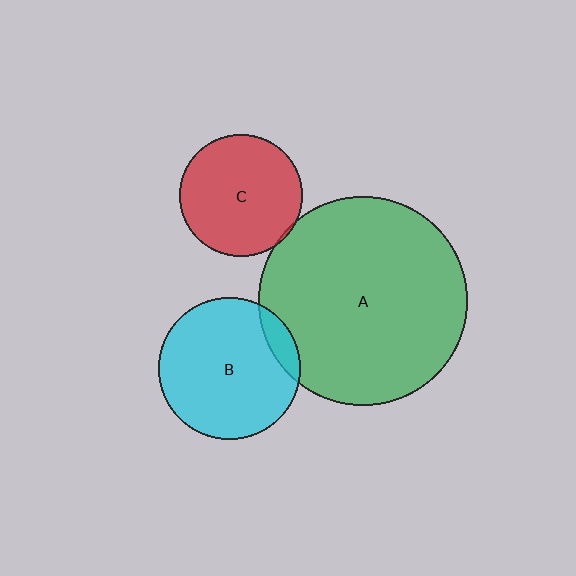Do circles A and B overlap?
Yes.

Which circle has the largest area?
Circle A (green).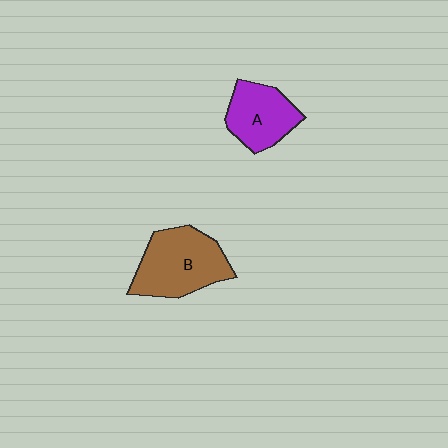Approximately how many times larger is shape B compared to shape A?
Approximately 1.4 times.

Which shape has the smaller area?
Shape A (purple).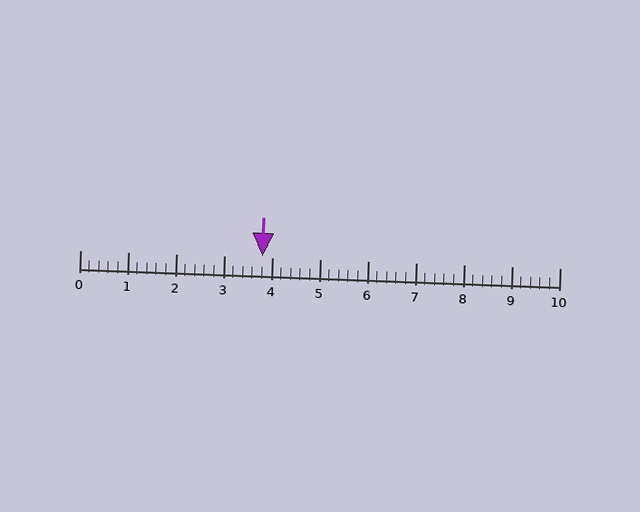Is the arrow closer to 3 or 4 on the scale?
The arrow is closer to 4.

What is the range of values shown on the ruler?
The ruler shows values from 0 to 10.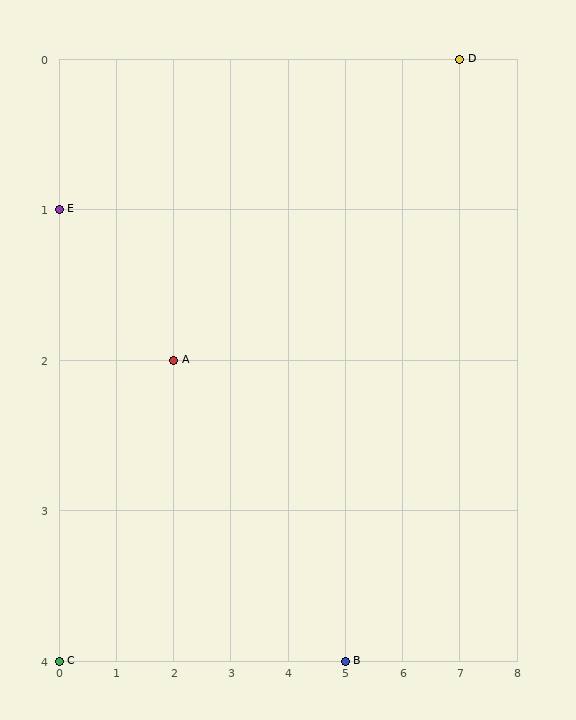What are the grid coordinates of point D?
Point D is at grid coordinates (7, 0).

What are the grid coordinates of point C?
Point C is at grid coordinates (0, 4).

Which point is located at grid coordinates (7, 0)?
Point D is at (7, 0).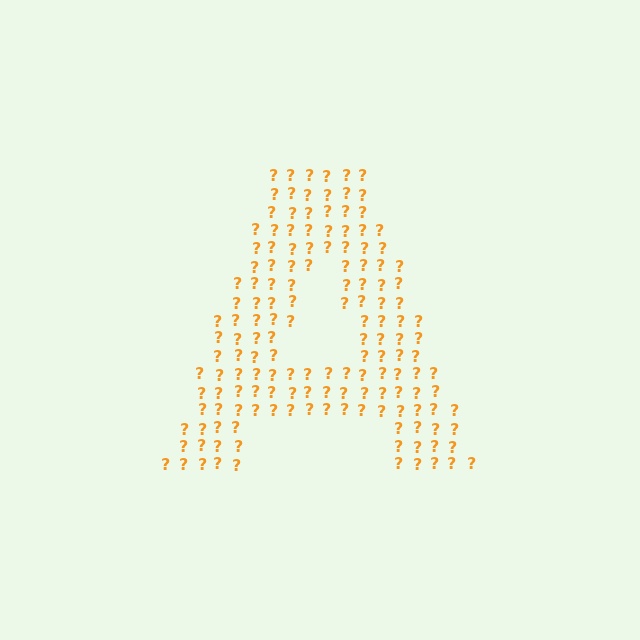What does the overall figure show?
The overall figure shows the letter A.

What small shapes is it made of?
It is made of small question marks.